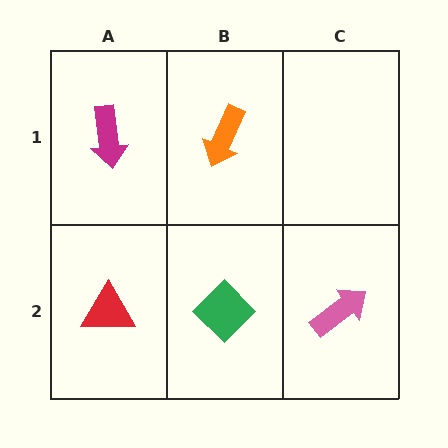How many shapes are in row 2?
3 shapes.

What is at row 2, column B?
A green diamond.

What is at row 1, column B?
An orange arrow.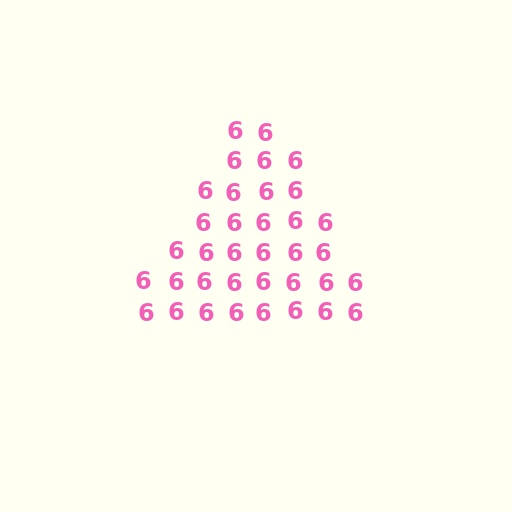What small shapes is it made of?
It is made of small digit 6's.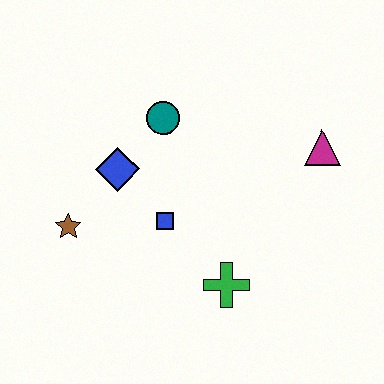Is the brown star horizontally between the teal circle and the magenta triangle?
No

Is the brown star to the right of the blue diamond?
No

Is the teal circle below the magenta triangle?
No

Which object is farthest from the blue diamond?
The magenta triangle is farthest from the blue diamond.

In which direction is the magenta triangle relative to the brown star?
The magenta triangle is to the right of the brown star.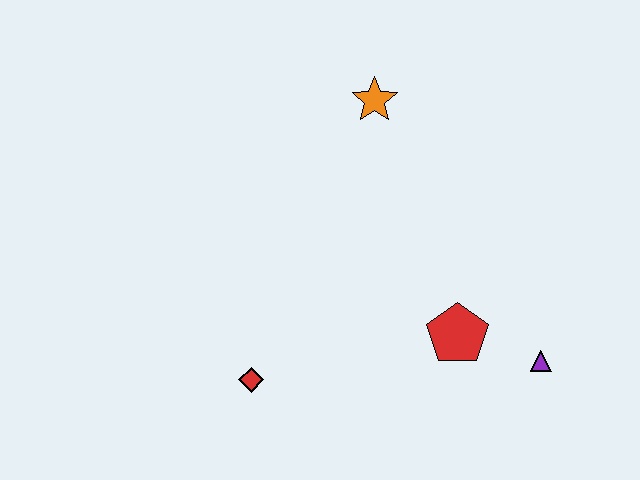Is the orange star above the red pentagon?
Yes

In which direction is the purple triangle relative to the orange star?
The purple triangle is below the orange star.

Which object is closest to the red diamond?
The red pentagon is closest to the red diamond.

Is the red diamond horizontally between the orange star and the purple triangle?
No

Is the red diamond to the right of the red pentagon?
No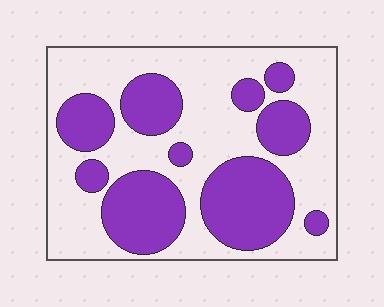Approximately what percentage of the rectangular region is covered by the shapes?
Approximately 40%.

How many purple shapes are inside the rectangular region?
10.